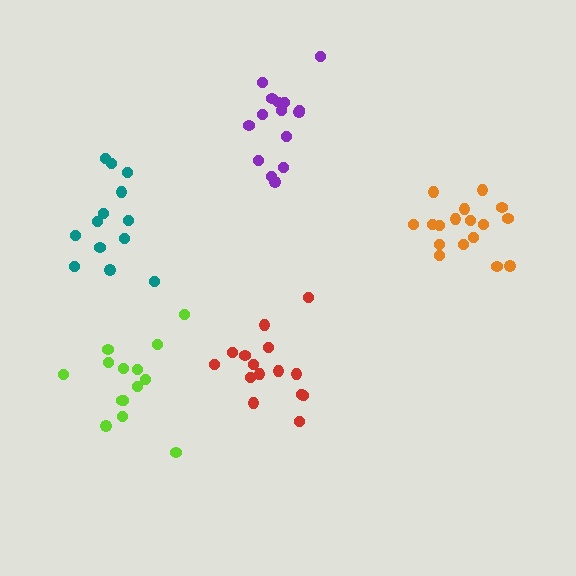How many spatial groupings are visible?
There are 5 spatial groupings.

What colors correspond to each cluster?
The clusters are colored: orange, teal, purple, lime, red.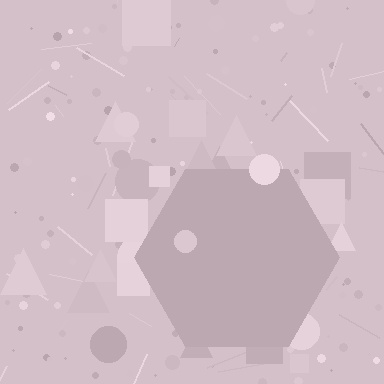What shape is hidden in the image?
A hexagon is hidden in the image.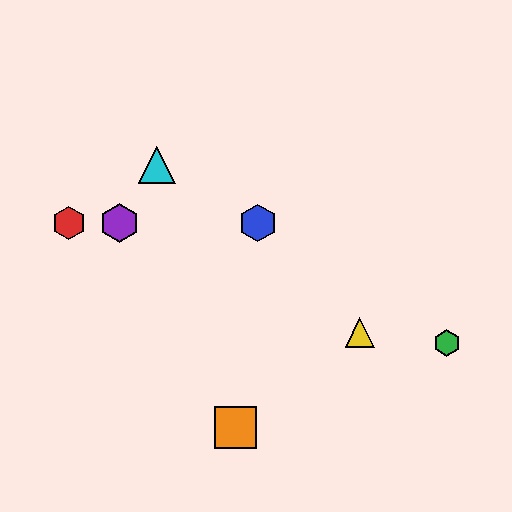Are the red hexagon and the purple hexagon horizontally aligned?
Yes, both are at y≈223.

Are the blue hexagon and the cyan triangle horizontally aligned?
No, the blue hexagon is at y≈223 and the cyan triangle is at y≈165.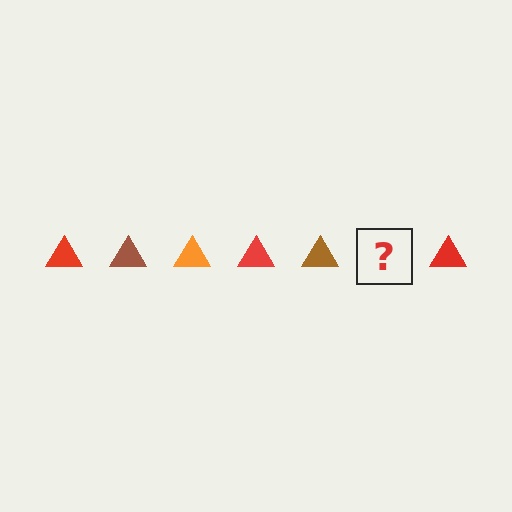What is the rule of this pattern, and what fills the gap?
The rule is that the pattern cycles through red, brown, orange triangles. The gap should be filled with an orange triangle.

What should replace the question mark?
The question mark should be replaced with an orange triangle.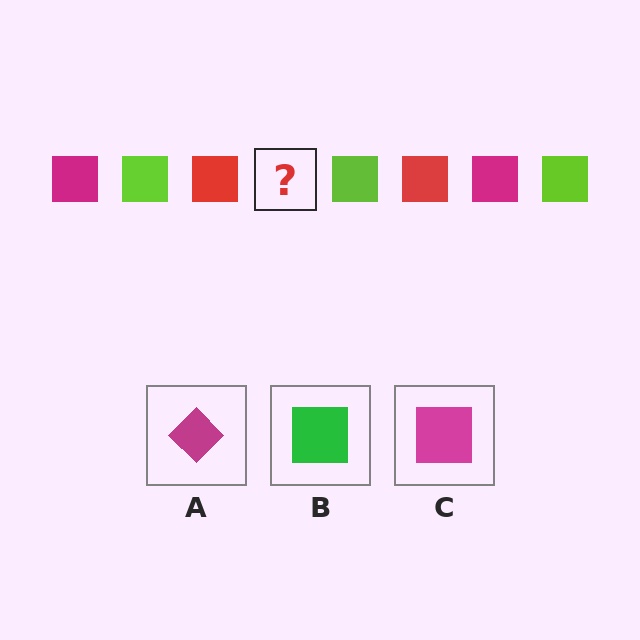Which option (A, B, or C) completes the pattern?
C.